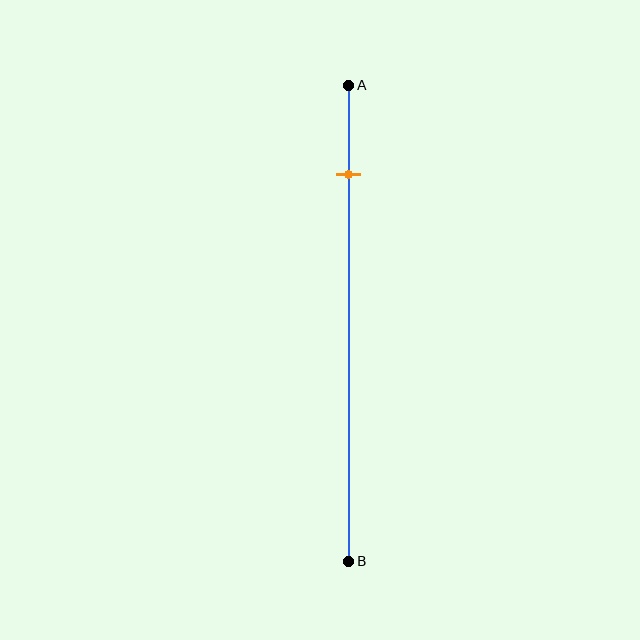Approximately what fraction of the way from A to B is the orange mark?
The orange mark is approximately 20% of the way from A to B.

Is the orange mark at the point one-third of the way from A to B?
No, the mark is at about 20% from A, not at the 33% one-third point.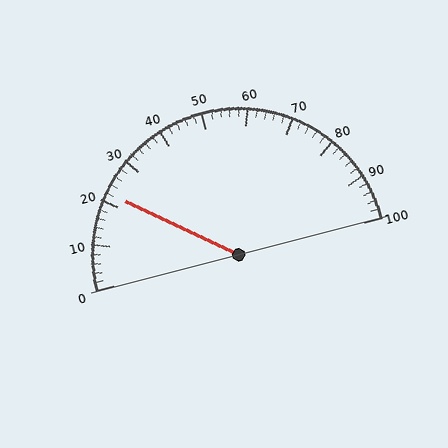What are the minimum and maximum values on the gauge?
The gauge ranges from 0 to 100.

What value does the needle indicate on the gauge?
The needle indicates approximately 22.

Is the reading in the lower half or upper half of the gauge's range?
The reading is in the lower half of the range (0 to 100).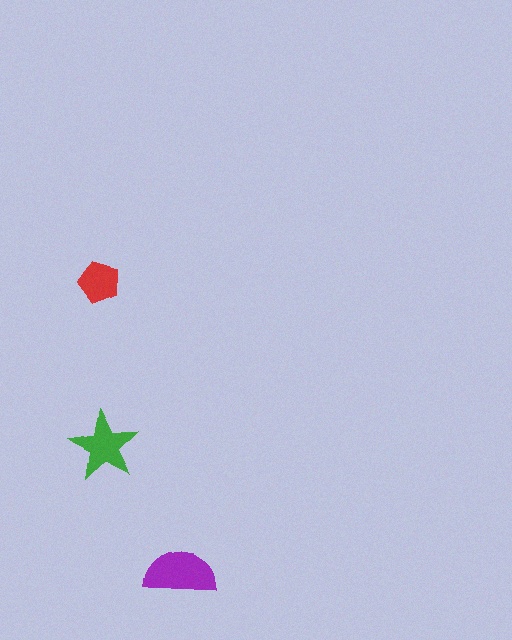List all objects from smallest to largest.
The red pentagon, the green star, the purple semicircle.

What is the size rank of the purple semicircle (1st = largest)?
1st.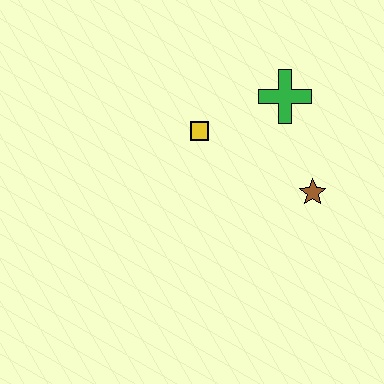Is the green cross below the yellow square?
No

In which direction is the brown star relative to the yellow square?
The brown star is to the right of the yellow square.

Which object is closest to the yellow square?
The green cross is closest to the yellow square.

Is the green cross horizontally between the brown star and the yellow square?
Yes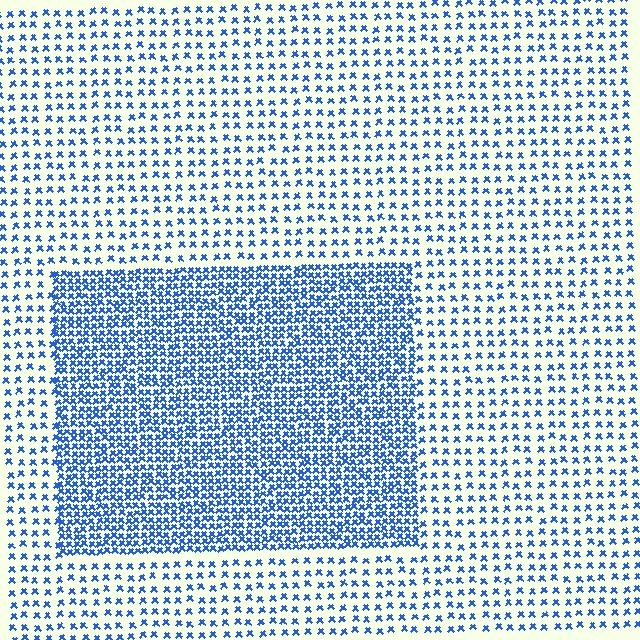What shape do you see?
I see a rectangle.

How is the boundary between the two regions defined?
The boundary is defined by a change in element density (approximately 2.5x ratio). All elements are the same color, size, and shape.